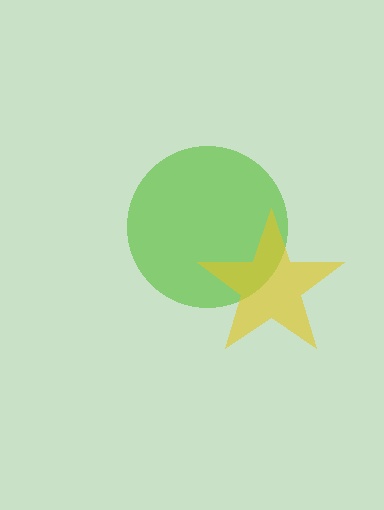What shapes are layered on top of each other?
The layered shapes are: a lime circle, a yellow star.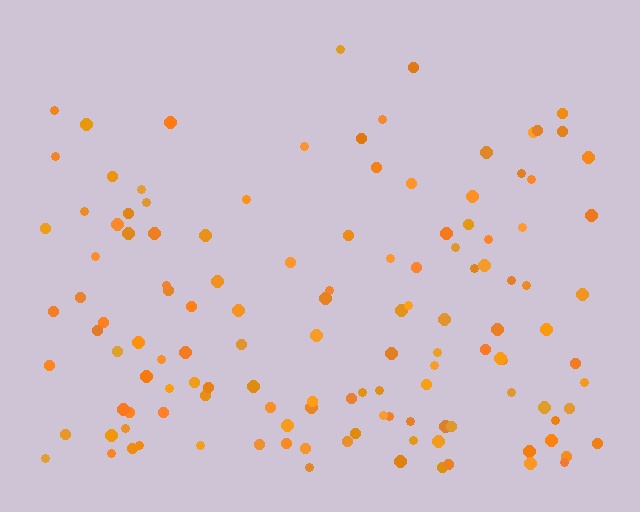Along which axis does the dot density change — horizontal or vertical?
Vertical.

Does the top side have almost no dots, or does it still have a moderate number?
Still a moderate number, just noticeably fewer than the bottom.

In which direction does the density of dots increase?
From top to bottom, with the bottom side densest.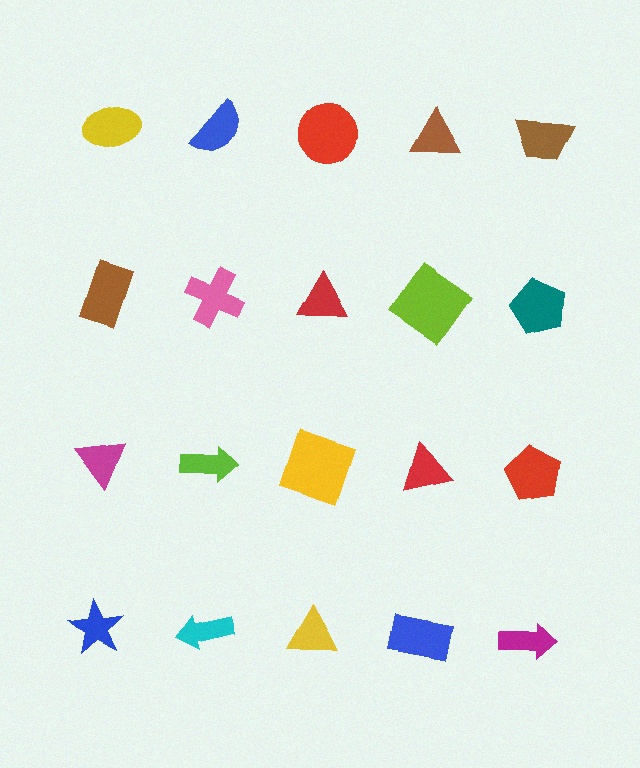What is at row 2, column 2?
A pink cross.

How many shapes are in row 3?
5 shapes.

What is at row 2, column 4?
A lime diamond.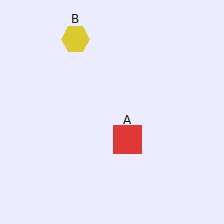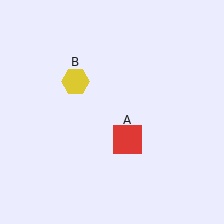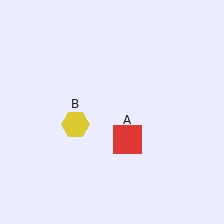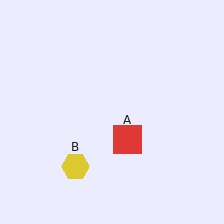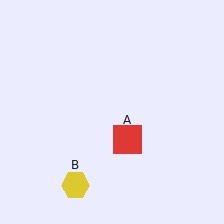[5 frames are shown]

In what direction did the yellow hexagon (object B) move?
The yellow hexagon (object B) moved down.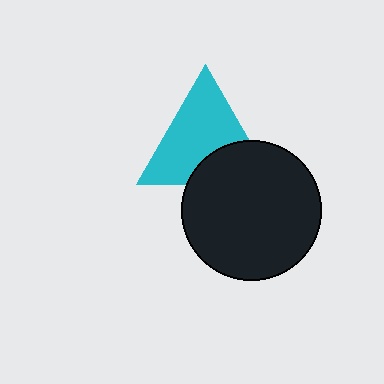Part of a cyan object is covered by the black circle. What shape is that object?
It is a triangle.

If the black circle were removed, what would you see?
You would see the complete cyan triangle.